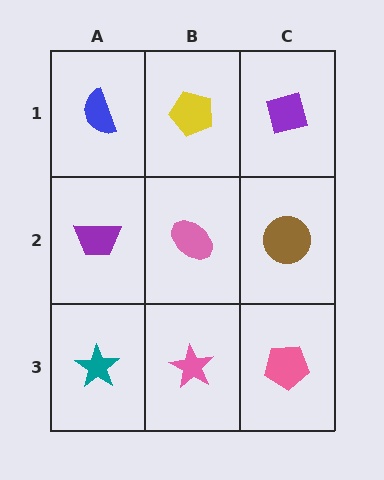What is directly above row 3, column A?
A purple trapezoid.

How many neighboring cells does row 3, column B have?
3.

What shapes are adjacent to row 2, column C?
A purple square (row 1, column C), a pink pentagon (row 3, column C), a pink ellipse (row 2, column B).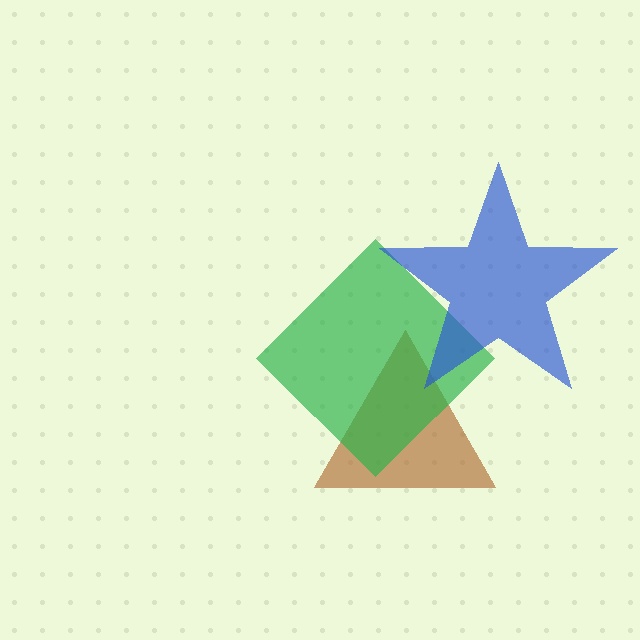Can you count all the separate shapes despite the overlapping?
Yes, there are 3 separate shapes.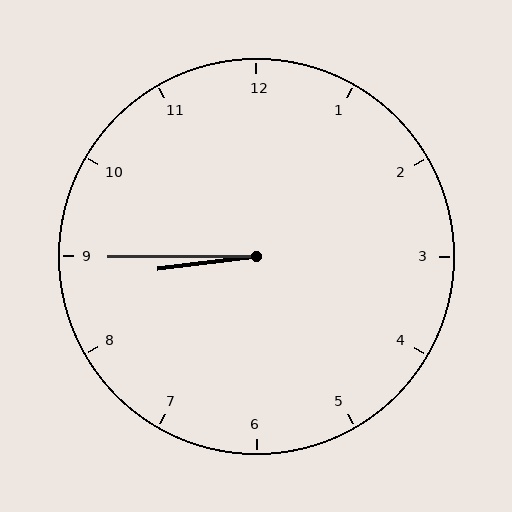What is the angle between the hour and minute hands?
Approximately 8 degrees.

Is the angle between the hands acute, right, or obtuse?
It is acute.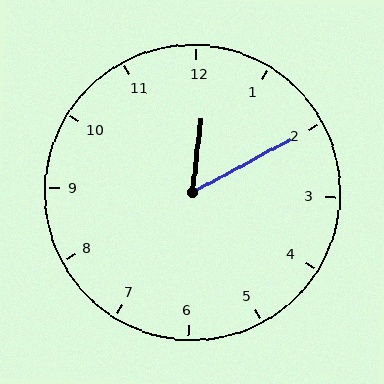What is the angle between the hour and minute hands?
Approximately 55 degrees.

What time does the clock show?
12:10.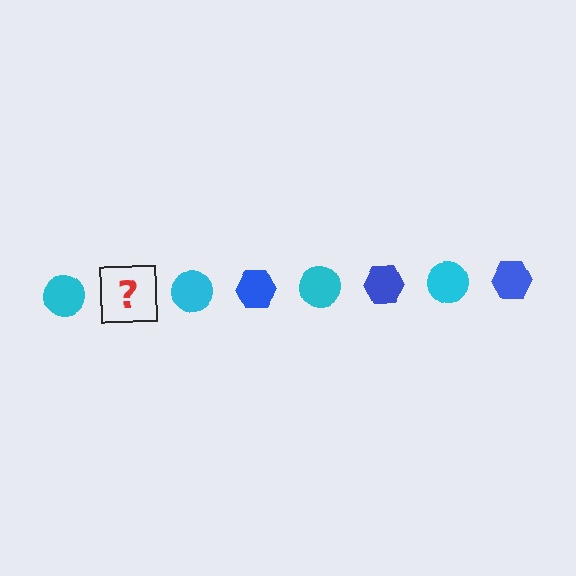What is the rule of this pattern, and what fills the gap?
The rule is that the pattern alternates between cyan circle and blue hexagon. The gap should be filled with a blue hexagon.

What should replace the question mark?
The question mark should be replaced with a blue hexagon.